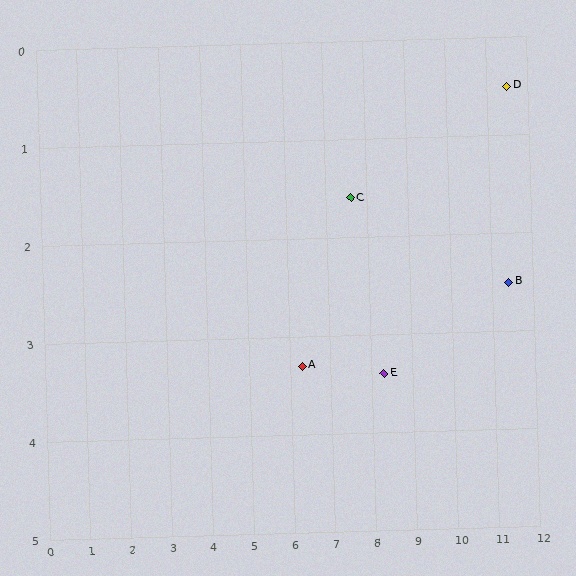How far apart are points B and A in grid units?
Points B and A are about 5.2 grid units apart.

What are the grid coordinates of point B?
Point B is at approximately (11.4, 2.5).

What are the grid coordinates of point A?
Point A is at approximately (6.3, 3.3).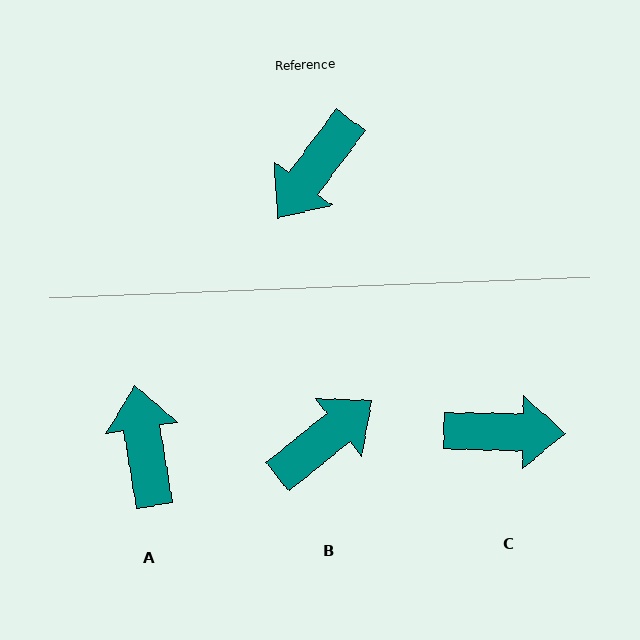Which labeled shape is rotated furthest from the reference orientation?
B, about 166 degrees away.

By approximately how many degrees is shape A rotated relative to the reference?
Approximately 134 degrees clockwise.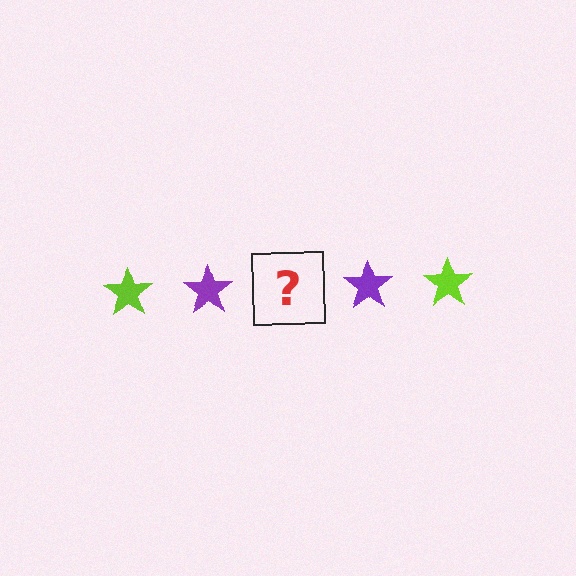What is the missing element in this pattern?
The missing element is a lime star.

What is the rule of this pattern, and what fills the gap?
The rule is that the pattern cycles through lime, purple stars. The gap should be filled with a lime star.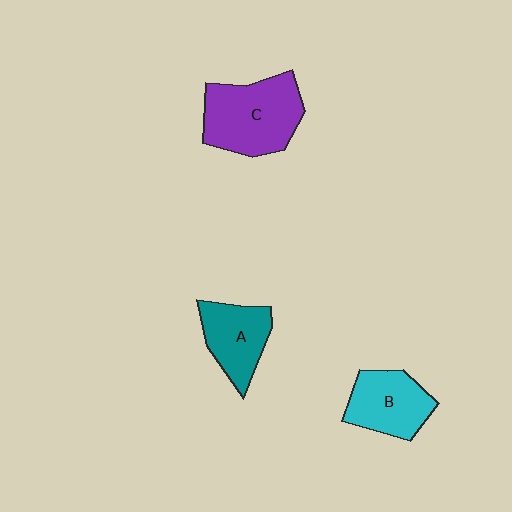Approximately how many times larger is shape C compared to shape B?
Approximately 1.4 times.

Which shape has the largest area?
Shape C (purple).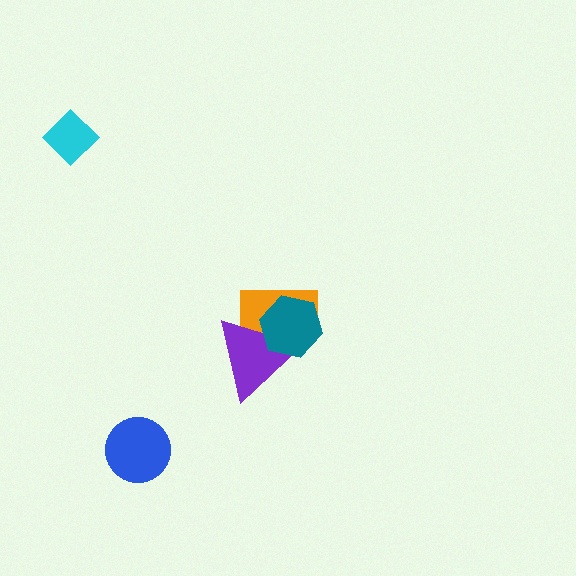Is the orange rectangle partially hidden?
Yes, it is partially covered by another shape.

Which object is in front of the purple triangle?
The teal hexagon is in front of the purple triangle.